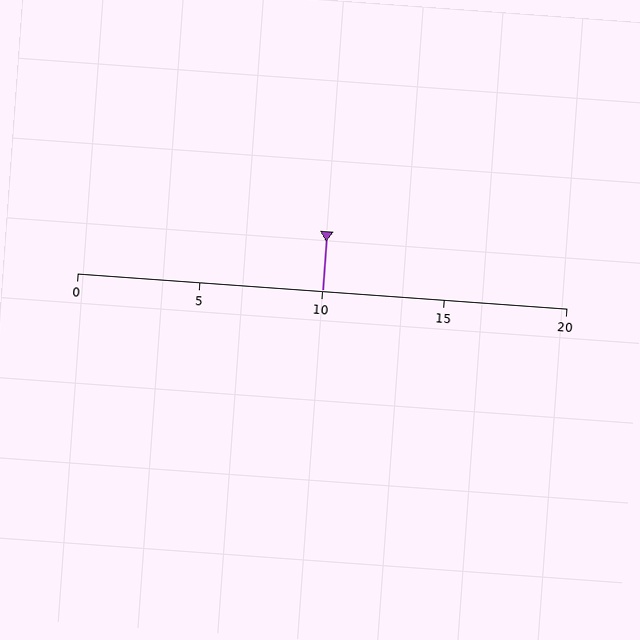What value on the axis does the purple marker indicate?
The marker indicates approximately 10.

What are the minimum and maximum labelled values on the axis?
The axis runs from 0 to 20.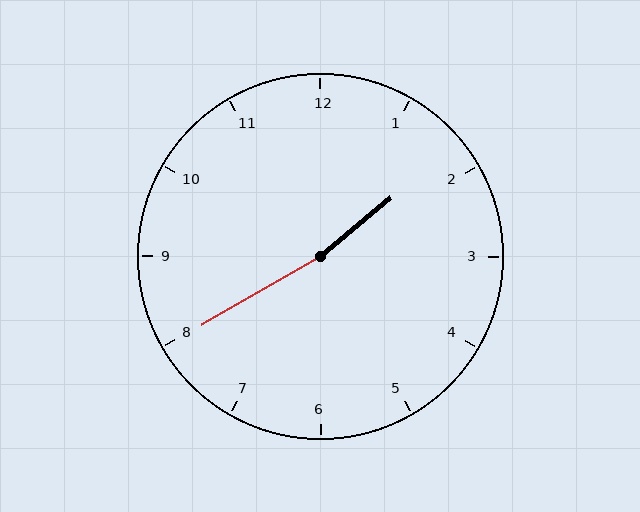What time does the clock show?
1:40.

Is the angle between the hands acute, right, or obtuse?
It is obtuse.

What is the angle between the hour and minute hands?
Approximately 170 degrees.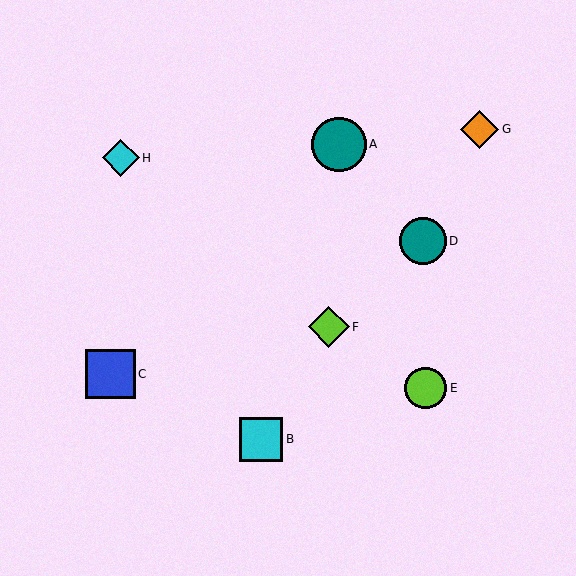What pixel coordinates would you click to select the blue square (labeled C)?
Click at (110, 374) to select the blue square C.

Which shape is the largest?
The teal circle (labeled A) is the largest.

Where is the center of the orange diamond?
The center of the orange diamond is at (480, 129).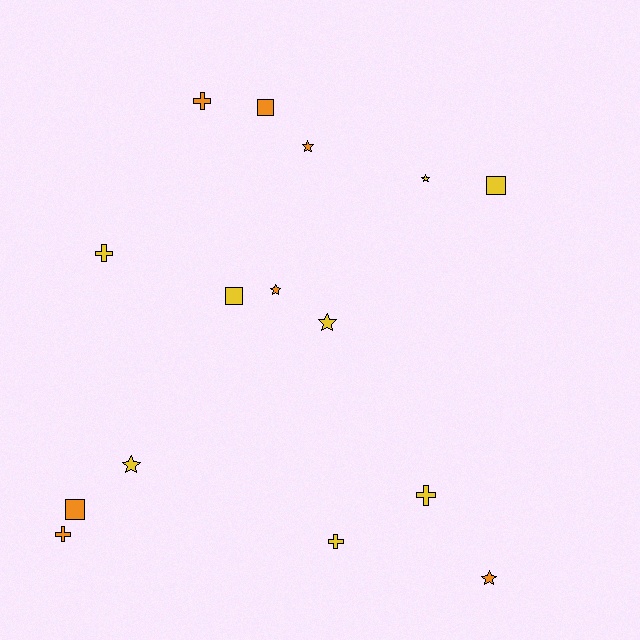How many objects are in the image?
There are 15 objects.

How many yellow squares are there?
There are 2 yellow squares.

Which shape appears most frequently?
Star, with 6 objects.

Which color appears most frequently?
Yellow, with 8 objects.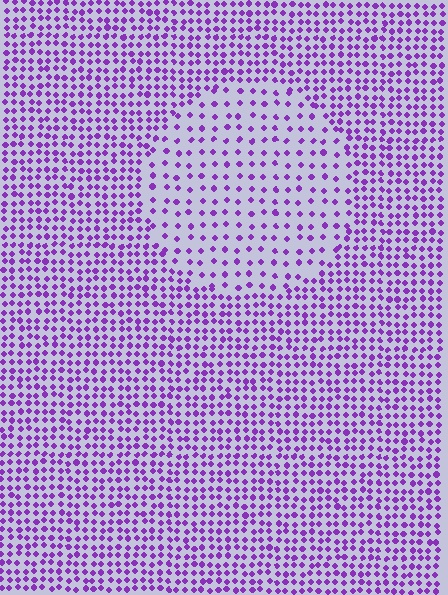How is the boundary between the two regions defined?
The boundary is defined by a change in element density (approximately 2.1x ratio). All elements are the same color, size, and shape.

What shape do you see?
I see a circle.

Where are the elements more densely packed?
The elements are more densely packed outside the circle boundary.